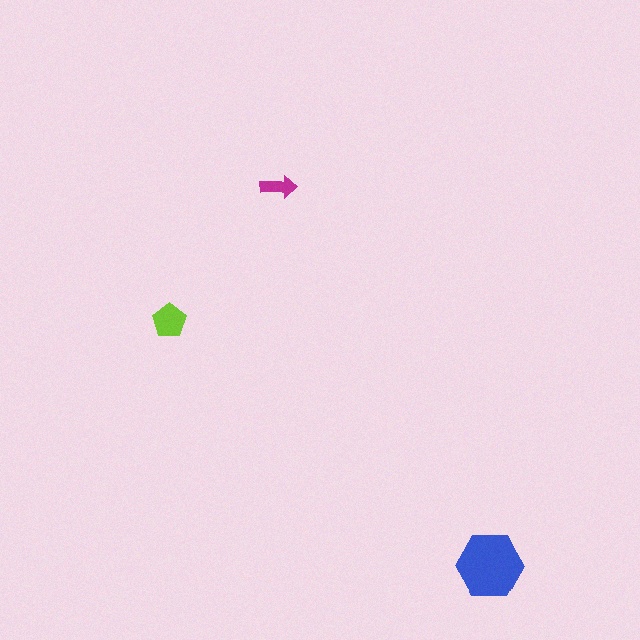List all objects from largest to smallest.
The blue hexagon, the lime pentagon, the magenta arrow.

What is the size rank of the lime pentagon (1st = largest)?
2nd.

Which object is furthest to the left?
The lime pentagon is leftmost.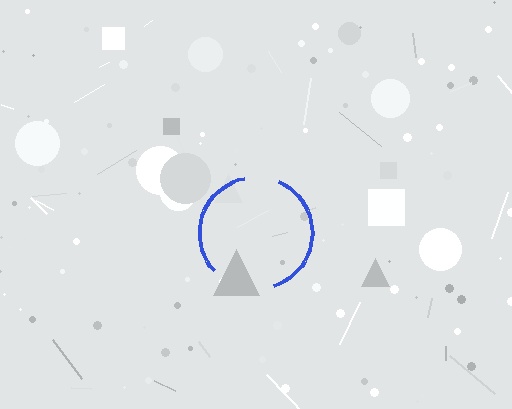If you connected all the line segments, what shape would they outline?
They would outline a circle.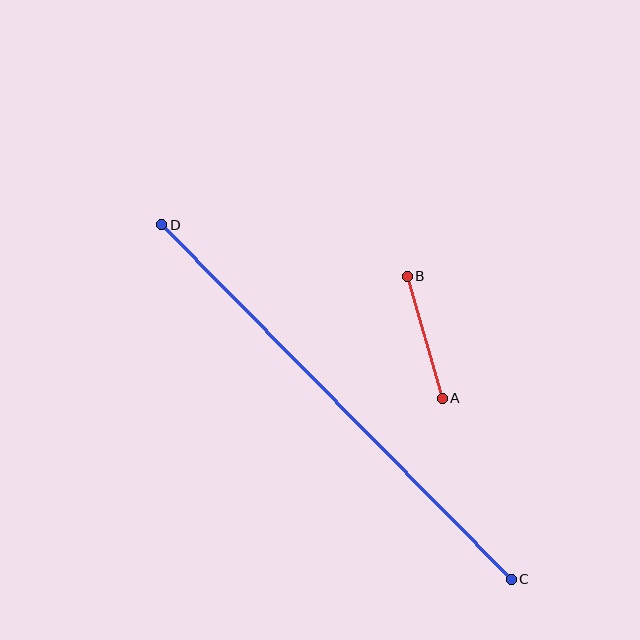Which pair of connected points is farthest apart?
Points C and D are farthest apart.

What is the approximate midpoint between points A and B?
The midpoint is at approximately (425, 337) pixels.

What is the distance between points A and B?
The distance is approximately 127 pixels.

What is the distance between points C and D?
The distance is approximately 498 pixels.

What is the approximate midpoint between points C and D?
The midpoint is at approximately (336, 402) pixels.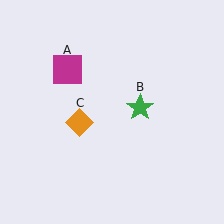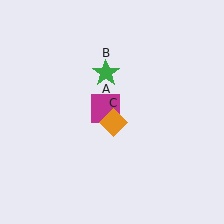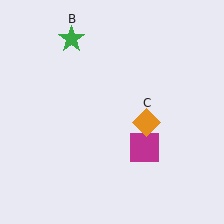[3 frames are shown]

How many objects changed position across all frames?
3 objects changed position: magenta square (object A), green star (object B), orange diamond (object C).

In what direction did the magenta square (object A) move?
The magenta square (object A) moved down and to the right.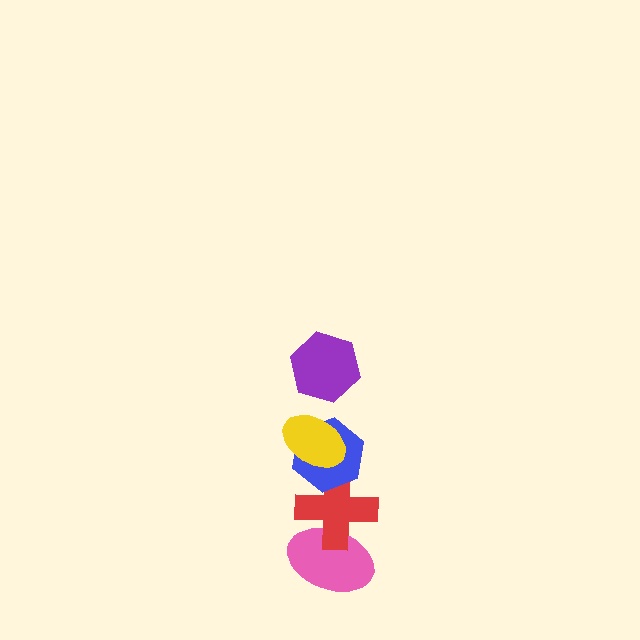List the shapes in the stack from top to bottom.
From top to bottom: the purple hexagon, the yellow ellipse, the blue hexagon, the red cross, the pink ellipse.